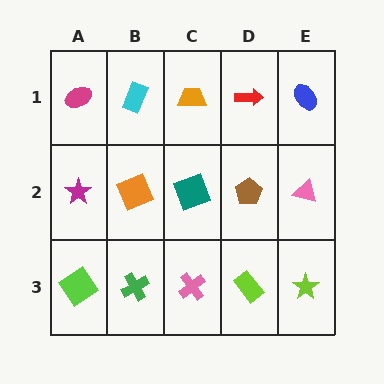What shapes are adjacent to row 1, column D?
A brown pentagon (row 2, column D), an orange trapezoid (row 1, column C), a blue ellipse (row 1, column E).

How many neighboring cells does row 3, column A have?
2.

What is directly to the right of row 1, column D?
A blue ellipse.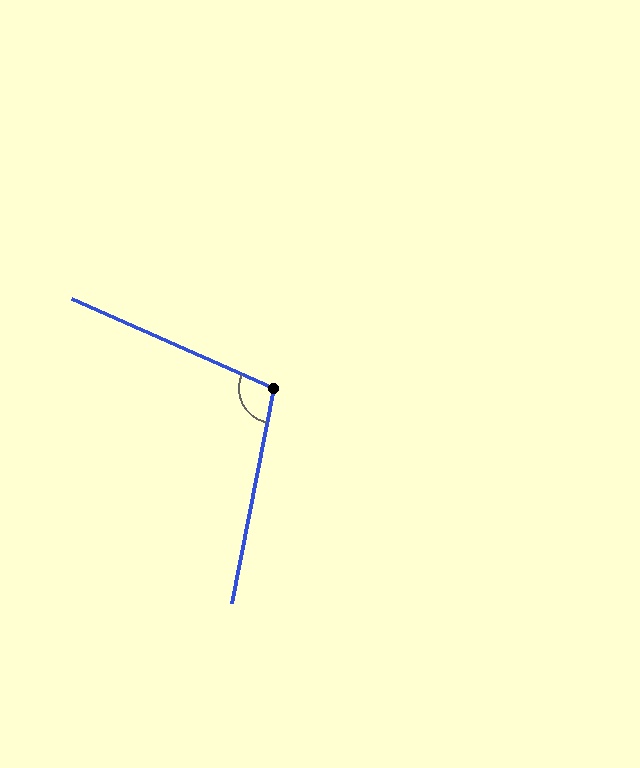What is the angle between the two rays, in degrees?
Approximately 103 degrees.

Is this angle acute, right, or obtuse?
It is obtuse.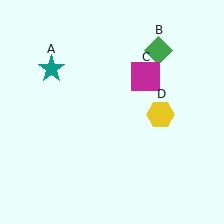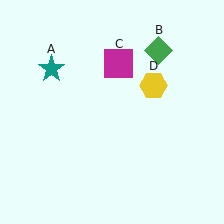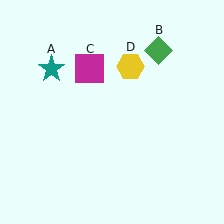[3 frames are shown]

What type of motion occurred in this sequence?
The magenta square (object C), yellow hexagon (object D) rotated counterclockwise around the center of the scene.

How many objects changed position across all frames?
2 objects changed position: magenta square (object C), yellow hexagon (object D).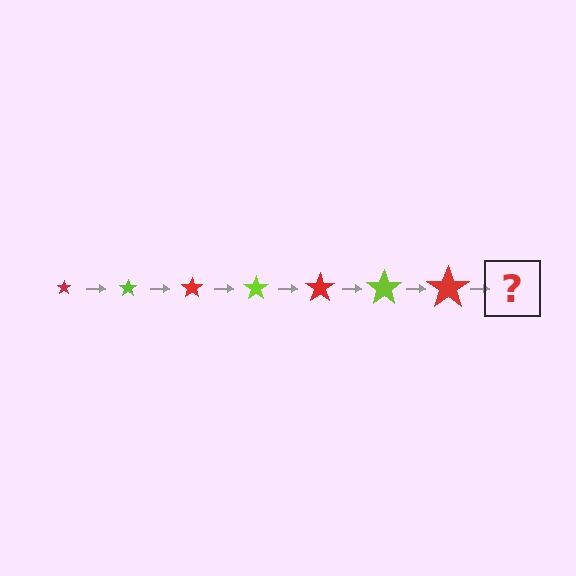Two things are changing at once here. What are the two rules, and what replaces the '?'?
The two rules are that the star grows larger each step and the color cycles through red and lime. The '?' should be a lime star, larger than the previous one.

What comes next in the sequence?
The next element should be a lime star, larger than the previous one.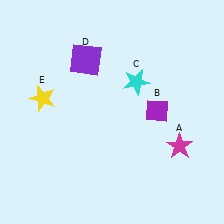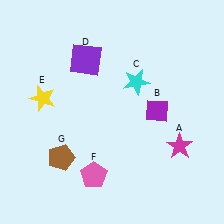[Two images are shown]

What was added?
A pink pentagon (F), a brown pentagon (G) were added in Image 2.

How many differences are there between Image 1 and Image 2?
There are 2 differences between the two images.